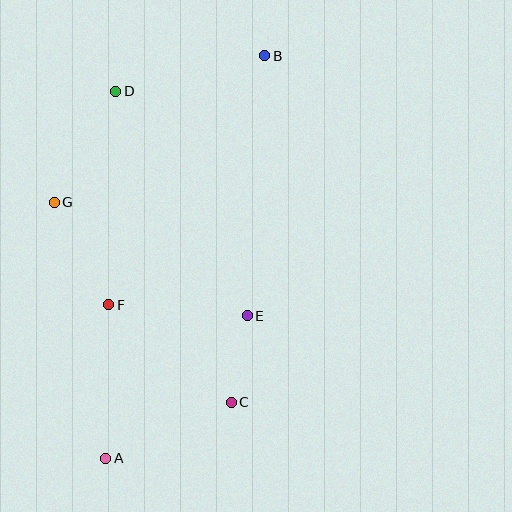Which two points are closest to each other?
Points C and E are closest to each other.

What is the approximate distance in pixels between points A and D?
The distance between A and D is approximately 367 pixels.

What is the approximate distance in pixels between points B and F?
The distance between B and F is approximately 294 pixels.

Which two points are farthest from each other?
Points A and B are farthest from each other.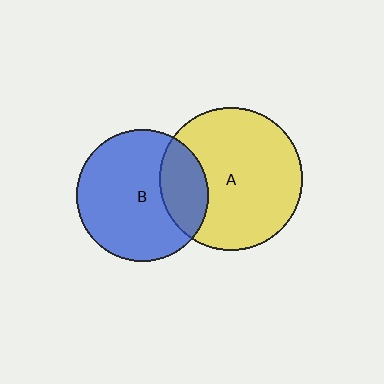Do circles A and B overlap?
Yes.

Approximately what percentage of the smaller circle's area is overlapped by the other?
Approximately 25%.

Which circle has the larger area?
Circle A (yellow).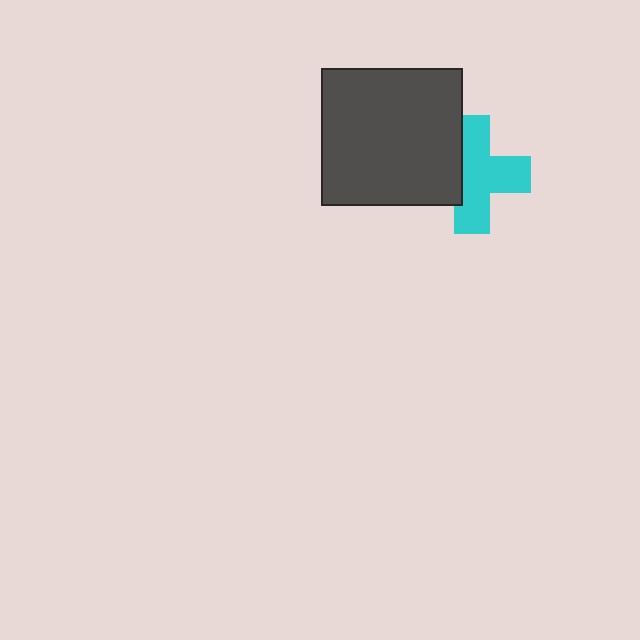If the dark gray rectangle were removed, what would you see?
You would see the complete cyan cross.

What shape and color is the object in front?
The object in front is a dark gray rectangle.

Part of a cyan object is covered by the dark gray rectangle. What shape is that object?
It is a cross.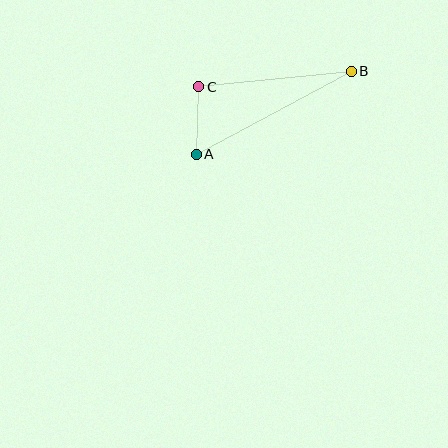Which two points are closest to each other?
Points A and C are closest to each other.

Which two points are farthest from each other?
Points A and B are farthest from each other.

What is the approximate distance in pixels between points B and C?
The distance between B and C is approximately 153 pixels.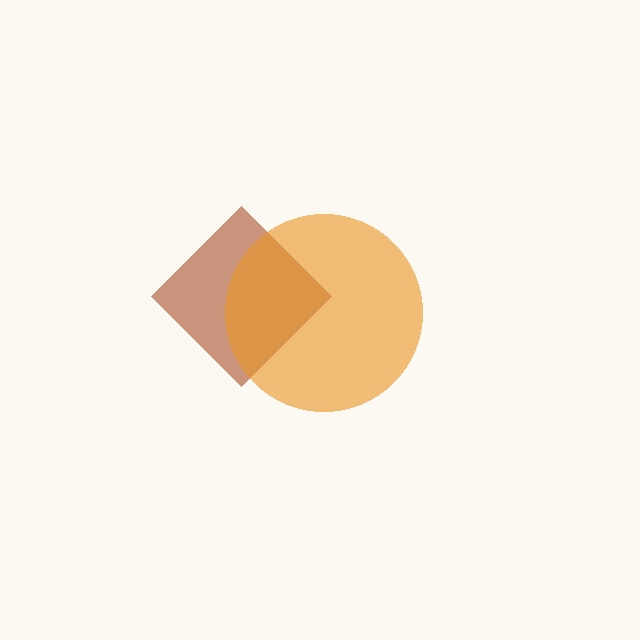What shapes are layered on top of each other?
The layered shapes are: a brown diamond, an orange circle.